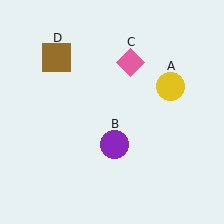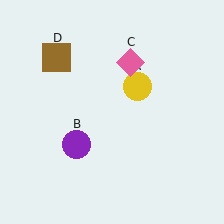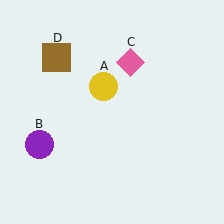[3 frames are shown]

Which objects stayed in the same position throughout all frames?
Pink diamond (object C) and brown square (object D) remained stationary.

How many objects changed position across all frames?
2 objects changed position: yellow circle (object A), purple circle (object B).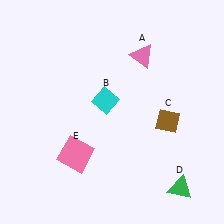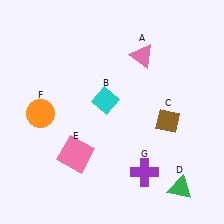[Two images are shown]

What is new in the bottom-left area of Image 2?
An orange circle (F) was added in the bottom-left area of Image 2.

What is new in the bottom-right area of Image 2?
A purple cross (G) was added in the bottom-right area of Image 2.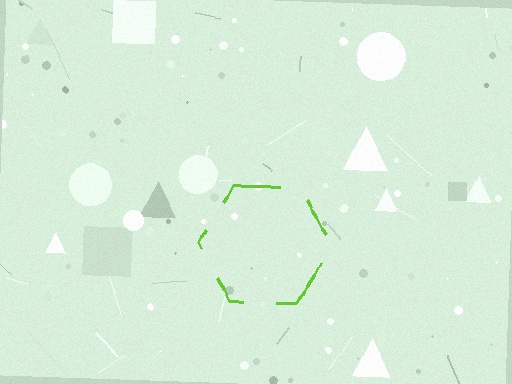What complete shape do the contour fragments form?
The contour fragments form a hexagon.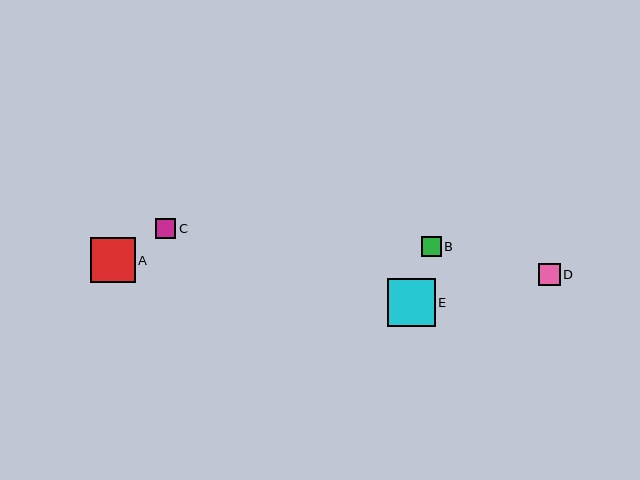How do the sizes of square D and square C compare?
Square D and square C are approximately the same size.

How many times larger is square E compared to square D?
Square E is approximately 2.2 times the size of square D.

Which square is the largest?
Square E is the largest with a size of approximately 48 pixels.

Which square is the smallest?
Square B is the smallest with a size of approximately 20 pixels.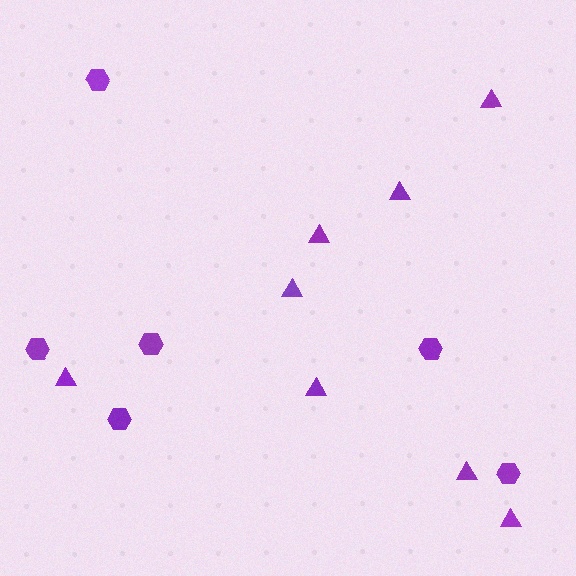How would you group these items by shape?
There are 2 groups: one group of hexagons (6) and one group of triangles (8).